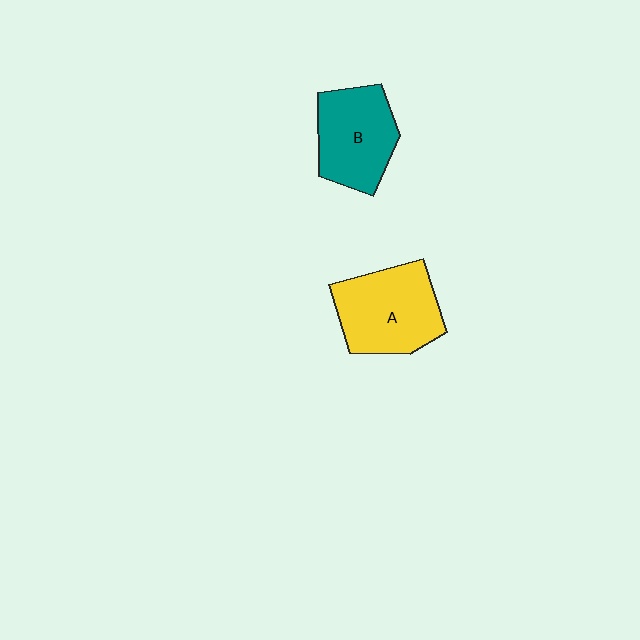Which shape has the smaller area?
Shape B (teal).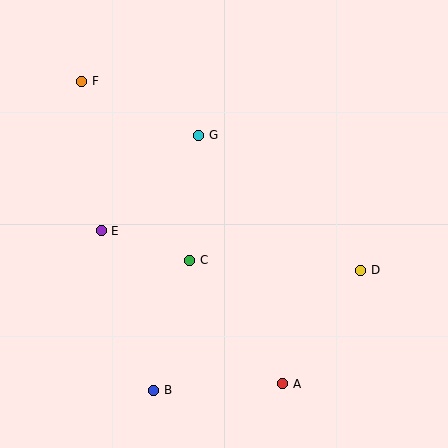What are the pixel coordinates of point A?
Point A is at (283, 384).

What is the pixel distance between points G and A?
The distance between G and A is 262 pixels.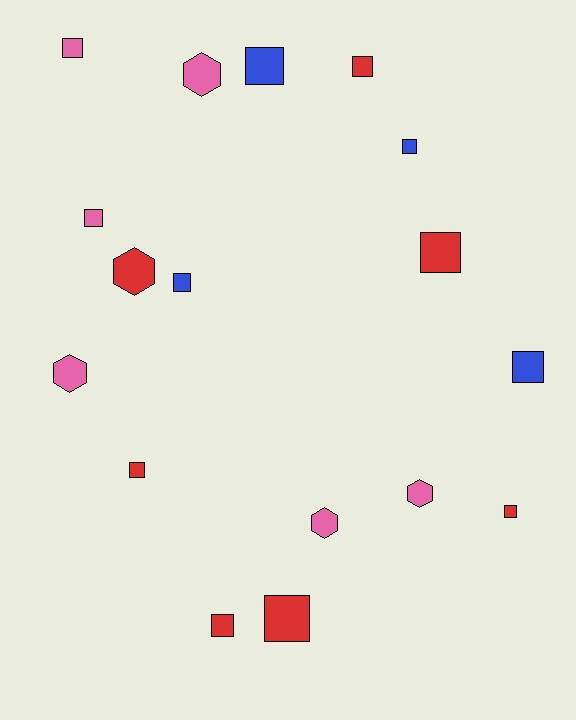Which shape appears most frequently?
Square, with 12 objects.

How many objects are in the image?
There are 17 objects.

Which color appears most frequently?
Red, with 7 objects.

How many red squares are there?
There are 6 red squares.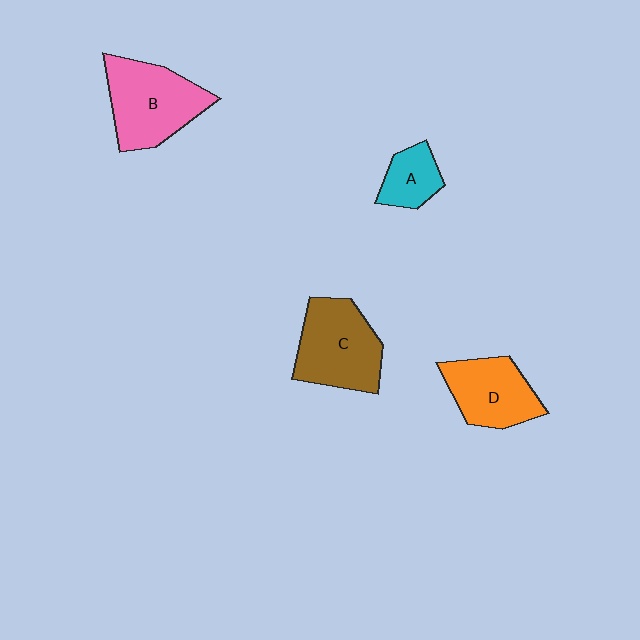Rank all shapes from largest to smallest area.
From largest to smallest: B (pink), C (brown), D (orange), A (cyan).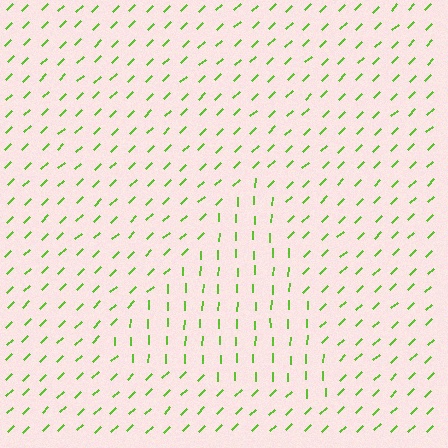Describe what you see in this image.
The image is filled with small lime line segments. A triangle region in the image has lines oriented differently from the surrounding lines, creating a visible texture boundary.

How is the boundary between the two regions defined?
The boundary is defined purely by a change in line orientation (approximately 45 degrees difference). All lines are the same color and thickness.